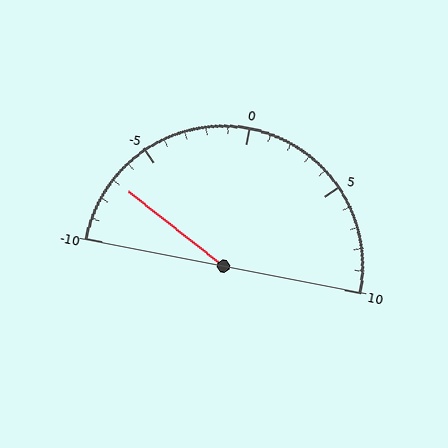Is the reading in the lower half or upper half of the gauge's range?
The reading is in the lower half of the range (-10 to 10).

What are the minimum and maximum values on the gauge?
The gauge ranges from -10 to 10.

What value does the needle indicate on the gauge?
The needle indicates approximately -7.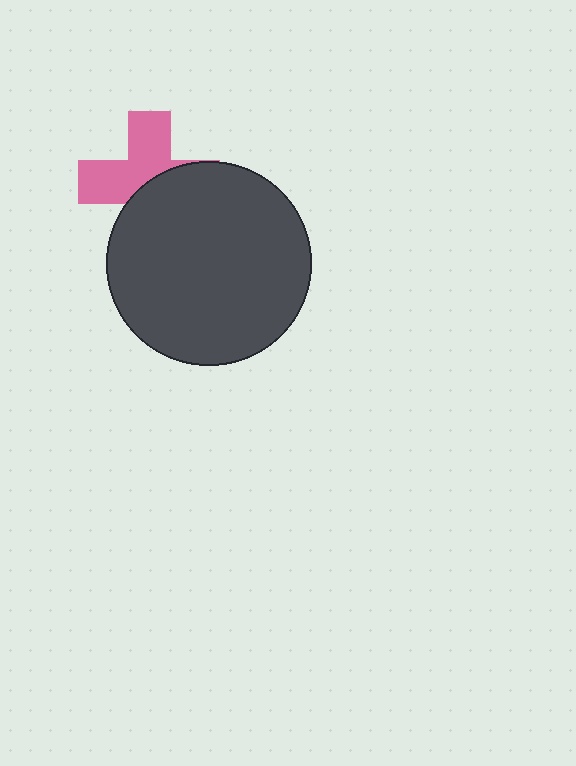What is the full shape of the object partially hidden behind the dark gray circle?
The partially hidden object is a pink cross.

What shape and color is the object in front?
The object in front is a dark gray circle.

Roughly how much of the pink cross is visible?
About half of it is visible (roughly 52%).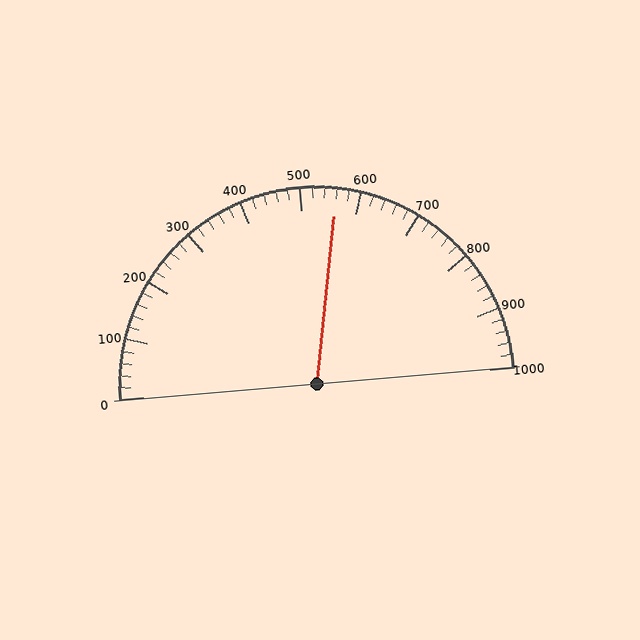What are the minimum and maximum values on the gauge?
The gauge ranges from 0 to 1000.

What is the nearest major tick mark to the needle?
The nearest major tick mark is 600.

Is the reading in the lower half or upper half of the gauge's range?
The reading is in the upper half of the range (0 to 1000).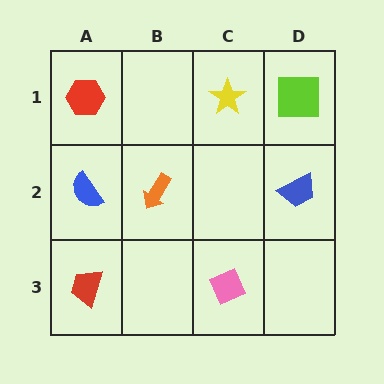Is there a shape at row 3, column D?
No, that cell is empty.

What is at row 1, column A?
A red hexagon.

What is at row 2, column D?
A blue trapezoid.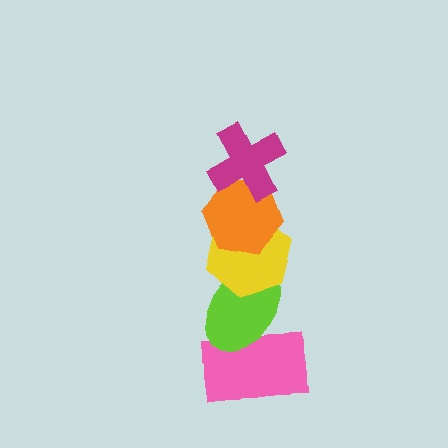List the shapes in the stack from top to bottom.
From top to bottom: the magenta cross, the orange hexagon, the yellow hexagon, the lime ellipse, the pink rectangle.